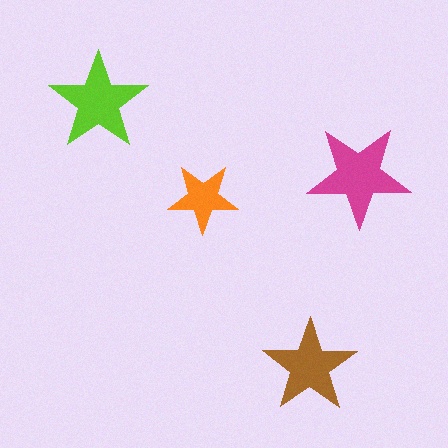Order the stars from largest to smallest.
the magenta one, the lime one, the brown one, the orange one.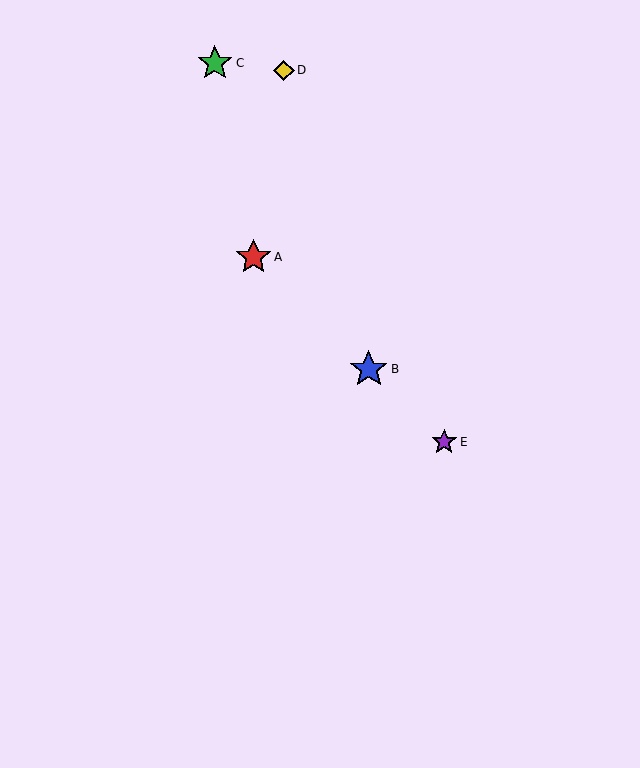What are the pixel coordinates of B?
Object B is at (369, 369).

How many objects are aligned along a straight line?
3 objects (A, B, E) are aligned along a straight line.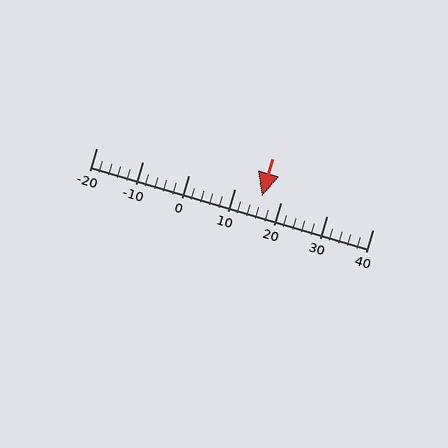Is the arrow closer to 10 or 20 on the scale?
The arrow is closer to 20.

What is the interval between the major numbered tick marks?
The major tick marks are spaced 10 units apart.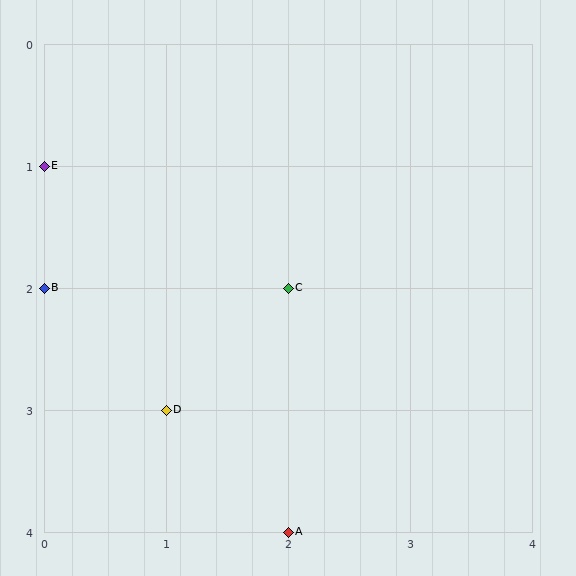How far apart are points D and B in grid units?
Points D and B are 1 column and 1 row apart (about 1.4 grid units diagonally).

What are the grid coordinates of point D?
Point D is at grid coordinates (1, 3).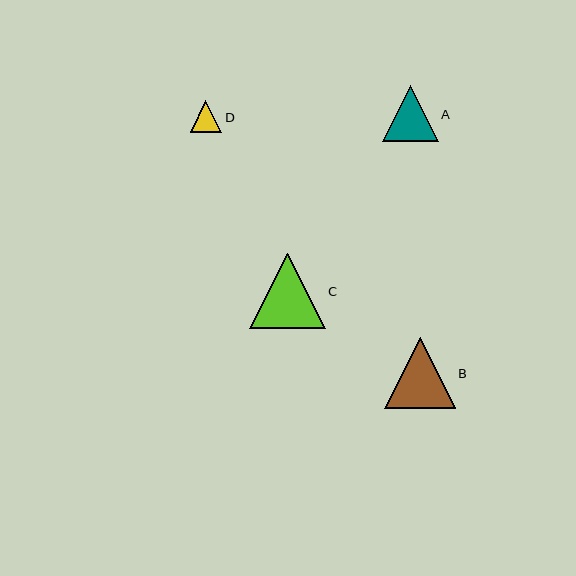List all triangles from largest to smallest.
From largest to smallest: C, B, A, D.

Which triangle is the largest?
Triangle C is the largest with a size of approximately 75 pixels.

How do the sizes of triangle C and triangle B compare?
Triangle C and triangle B are approximately the same size.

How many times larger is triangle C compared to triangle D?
Triangle C is approximately 2.4 times the size of triangle D.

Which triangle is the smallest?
Triangle D is the smallest with a size of approximately 32 pixels.